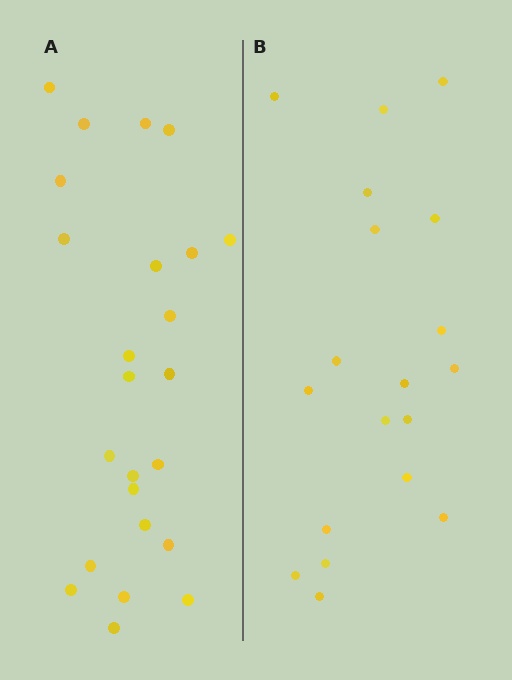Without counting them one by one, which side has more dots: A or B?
Region A (the left region) has more dots.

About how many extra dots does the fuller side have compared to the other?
Region A has about 5 more dots than region B.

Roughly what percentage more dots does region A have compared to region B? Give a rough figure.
About 25% more.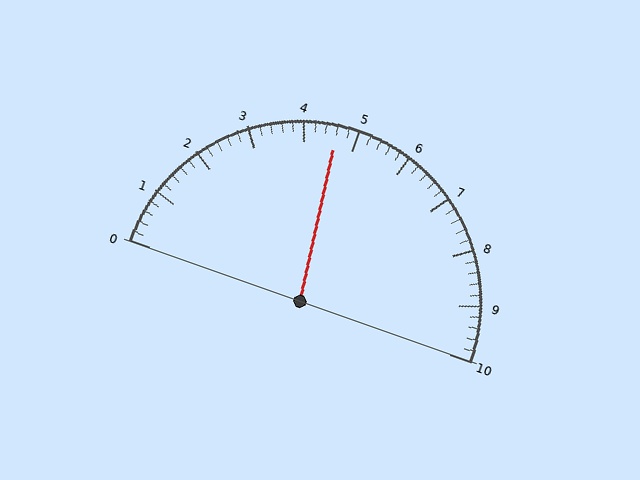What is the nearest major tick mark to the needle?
The nearest major tick mark is 5.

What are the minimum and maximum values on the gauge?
The gauge ranges from 0 to 10.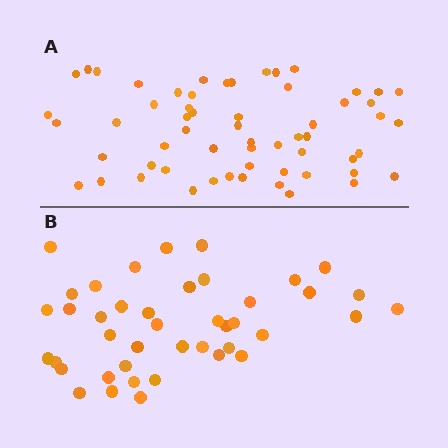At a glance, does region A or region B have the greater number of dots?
Region A (the top region) has more dots.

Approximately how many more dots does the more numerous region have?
Region A has approximately 15 more dots than region B.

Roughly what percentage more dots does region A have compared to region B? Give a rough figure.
About 40% more.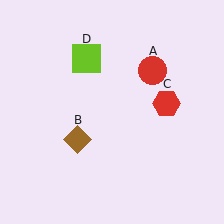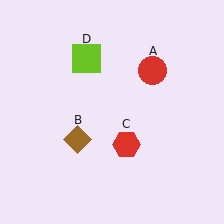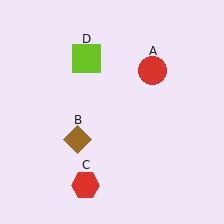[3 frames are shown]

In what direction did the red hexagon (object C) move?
The red hexagon (object C) moved down and to the left.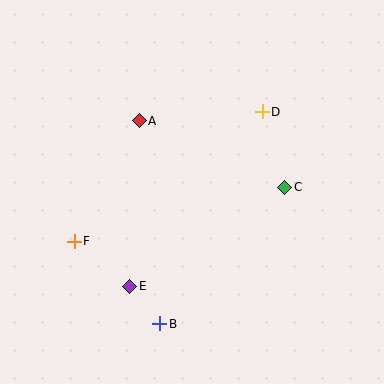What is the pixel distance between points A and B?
The distance between A and B is 204 pixels.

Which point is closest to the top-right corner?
Point D is closest to the top-right corner.